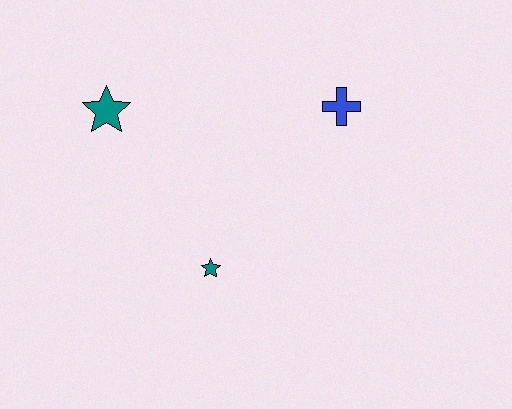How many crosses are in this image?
There is 1 cross.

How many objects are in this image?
There are 3 objects.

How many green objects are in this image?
There are no green objects.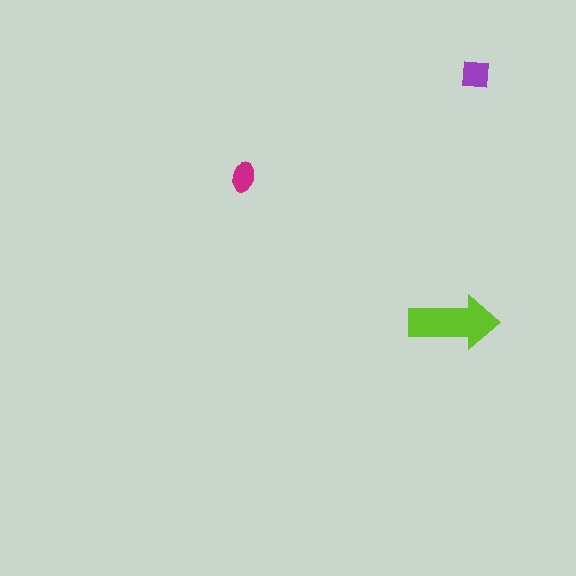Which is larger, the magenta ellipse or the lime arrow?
The lime arrow.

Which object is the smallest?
The magenta ellipse.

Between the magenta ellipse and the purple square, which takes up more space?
The purple square.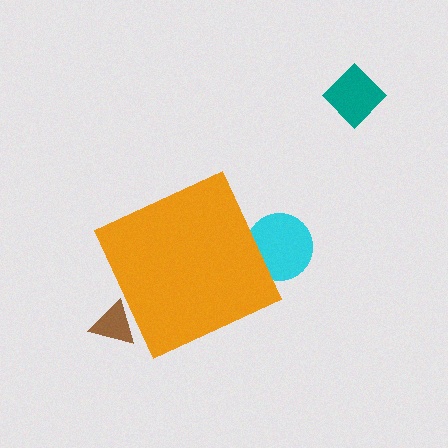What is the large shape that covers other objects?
An orange diamond.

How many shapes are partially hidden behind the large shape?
2 shapes are partially hidden.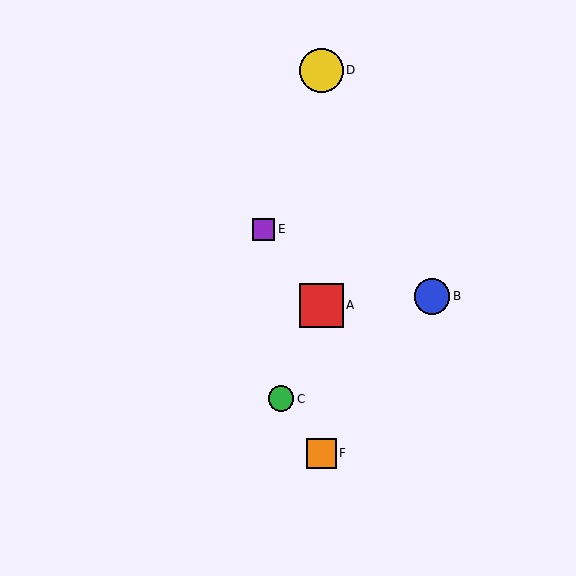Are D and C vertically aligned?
No, D is at x≈321 and C is at x≈281.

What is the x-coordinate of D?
Object D is at x≈321.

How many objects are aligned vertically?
3 objects (A, D, F) are aligned vertically.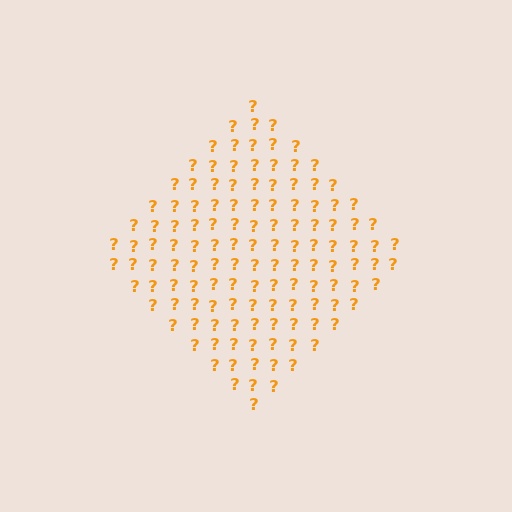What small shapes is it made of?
It is made of small question marks.